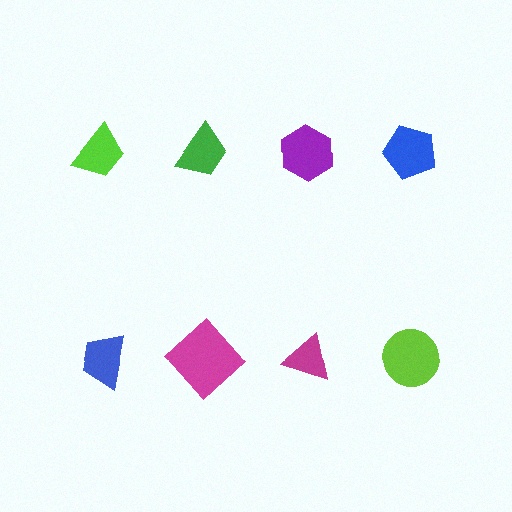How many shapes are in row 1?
4 shapes.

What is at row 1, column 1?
A lime trapezoid.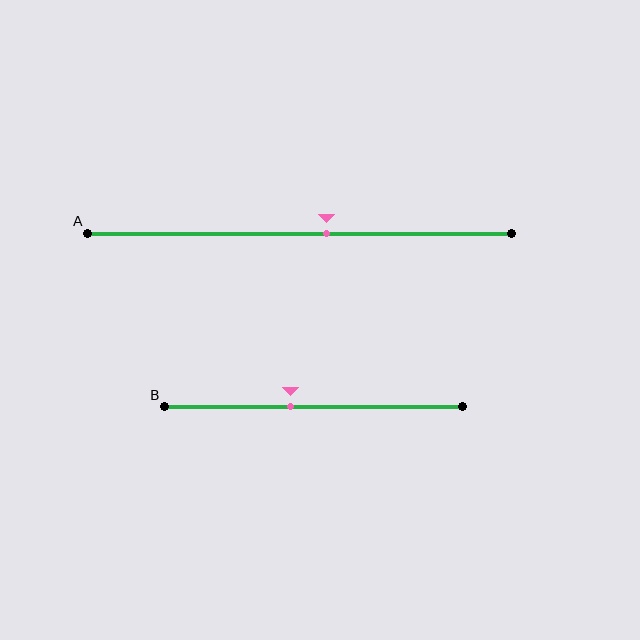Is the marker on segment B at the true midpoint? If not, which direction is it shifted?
No, the marker on segment B is shifted to the left by about 8% of the segment length.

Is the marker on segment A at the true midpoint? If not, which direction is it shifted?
No, the marker on segment A is shifted to the right by about 6% of the segment length.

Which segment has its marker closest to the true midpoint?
Segment A has its marker closest to the true midpoint.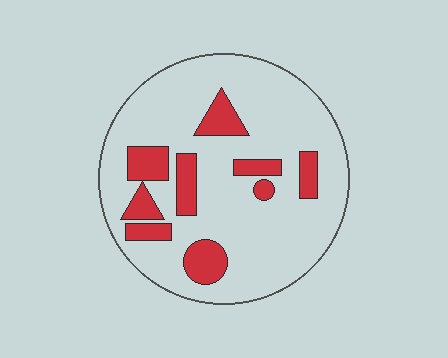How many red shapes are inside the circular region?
9.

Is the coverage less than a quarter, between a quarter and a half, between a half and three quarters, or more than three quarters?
Less than a quarter.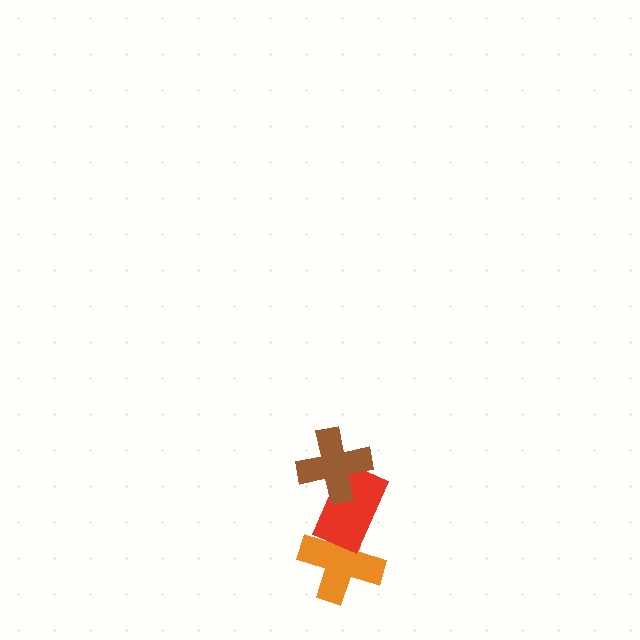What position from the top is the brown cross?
The brown cross is 1st from the top.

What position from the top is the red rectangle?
The red rectangle is 2nd from the top.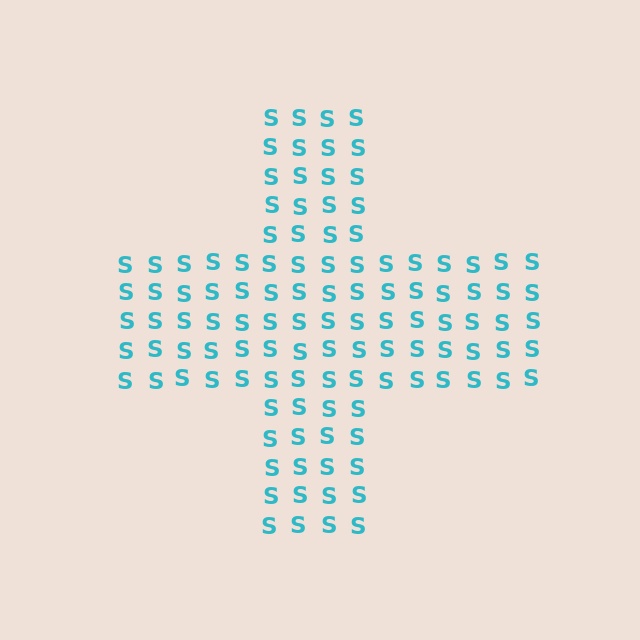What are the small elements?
The small elements are letter S's.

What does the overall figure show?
The overall figure shows a cross.